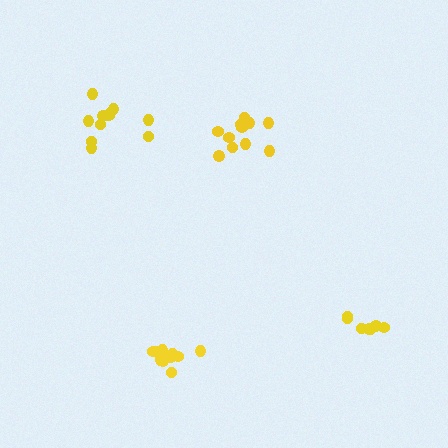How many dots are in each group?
Group 1: 11 dots, Group 2: 10 dots, Group 3: 11 dots, Group 4: 7 dots (39 total).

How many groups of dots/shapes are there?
There are 4 groups.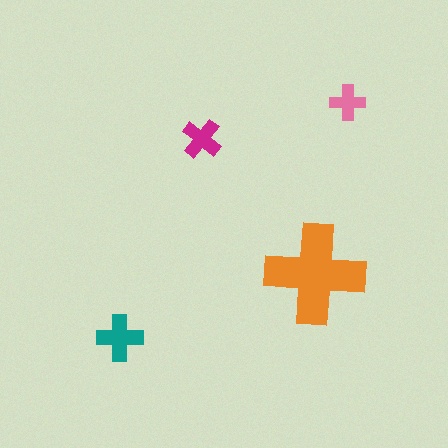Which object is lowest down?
The teal cross is bottommost.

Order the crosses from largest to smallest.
the orange one, the teal one, the magenta one, the pink one.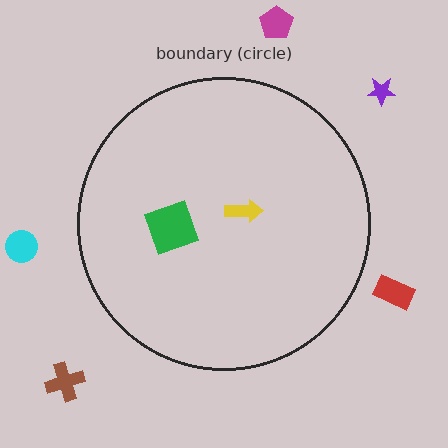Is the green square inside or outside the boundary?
Inside.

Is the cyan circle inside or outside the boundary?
Outside.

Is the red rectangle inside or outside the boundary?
Outside.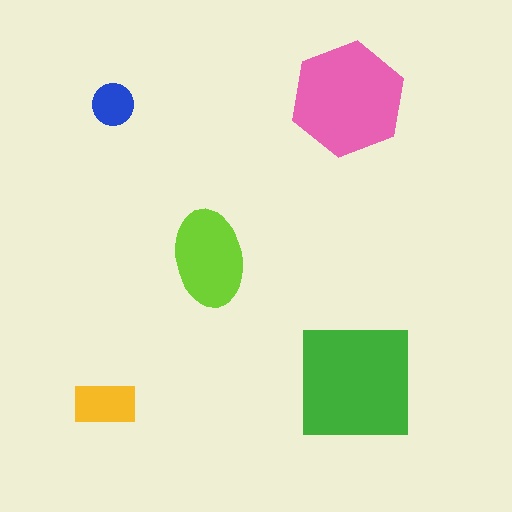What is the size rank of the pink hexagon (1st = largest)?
2nd.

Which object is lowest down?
The yellow rectangle is bottommost.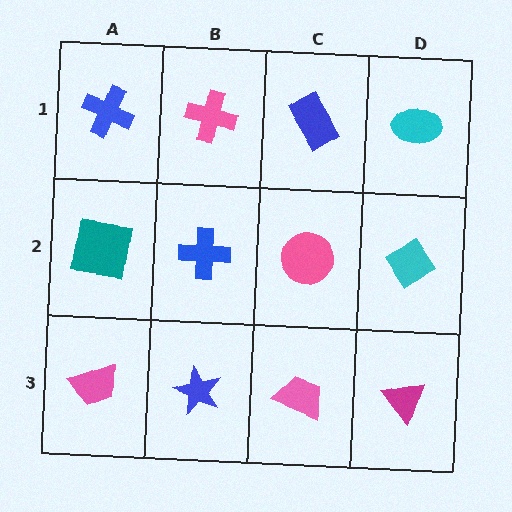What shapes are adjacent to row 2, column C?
A blue rectangle (row 1, column C), a pink trapezoid (row 3, column C), a blue cross (row 2, column B), a cyan diamond (row 2, column D).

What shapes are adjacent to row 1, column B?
A blue cross (row 2, column B), a blue cross (row 1, column A), a blue rectangle (row 1, column C).